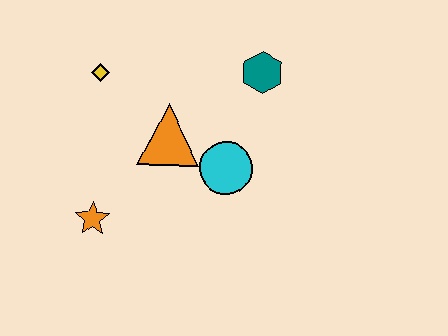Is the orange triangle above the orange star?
Yes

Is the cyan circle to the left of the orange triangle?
No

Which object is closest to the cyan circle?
The orange triangle is closest to the cyan circle.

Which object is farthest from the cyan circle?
The yellow diamond is farthest from the cyan circle.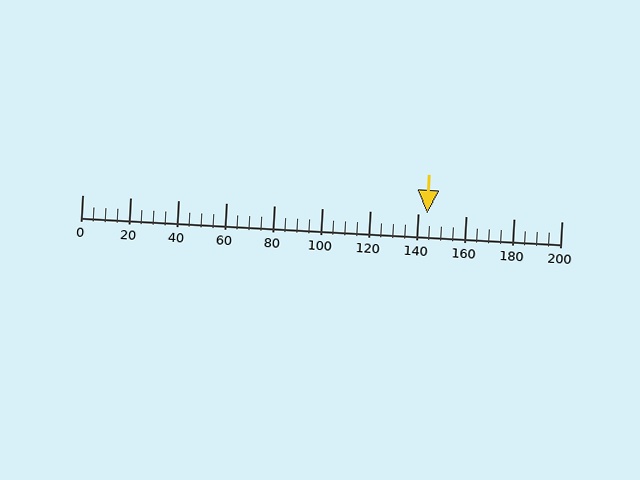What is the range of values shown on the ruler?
The ruler shows values from 0 to 200.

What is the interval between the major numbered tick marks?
The major tick marks are spaced 20 units apart.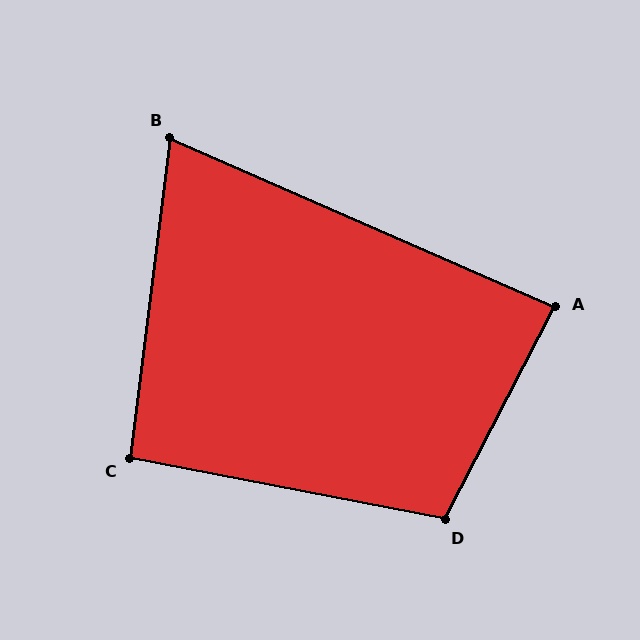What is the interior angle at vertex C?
Approximately 94 degrees (approximately right).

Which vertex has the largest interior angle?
D, at approximately 106 degrees.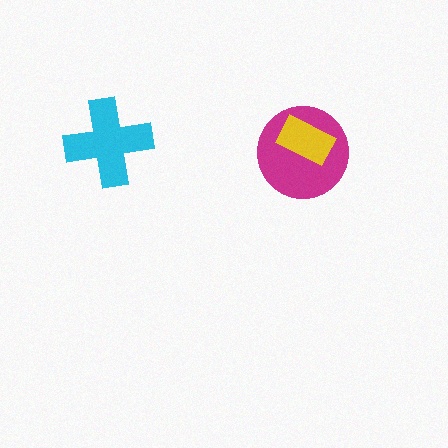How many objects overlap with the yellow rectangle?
1 object overlaps with the yellow rectangle.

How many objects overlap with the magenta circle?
1 object overlaps with the magenta circle.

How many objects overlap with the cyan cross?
0 objects overlap with the cyan cross.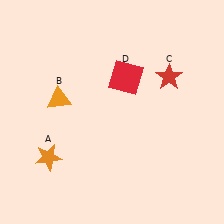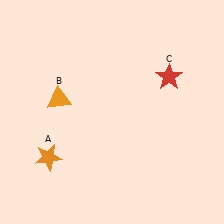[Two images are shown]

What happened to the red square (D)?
The red square (D) was removed in Image 2. It was in the top-right area of Image 1.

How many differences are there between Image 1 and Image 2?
There is 1 difference between the two images.